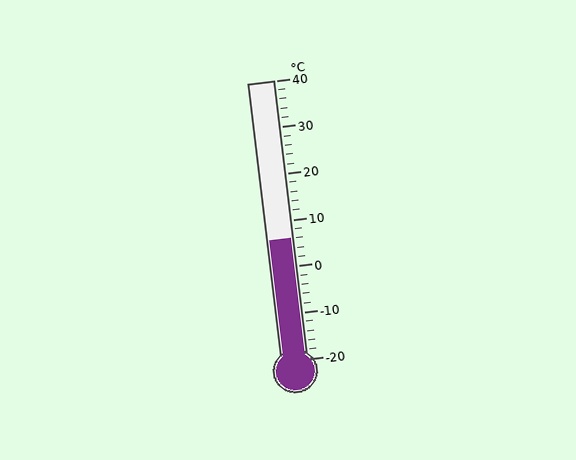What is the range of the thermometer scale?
The thermometer scale ranges from -20°C to 40°C.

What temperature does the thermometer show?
The thermometer shows approximately 6°C.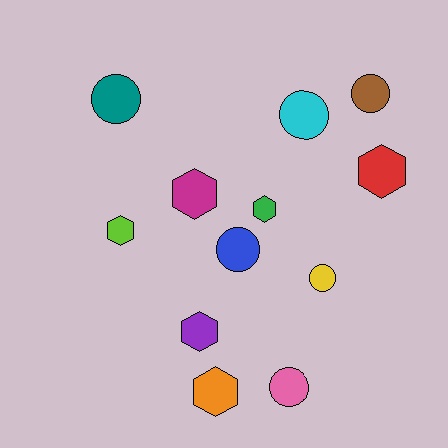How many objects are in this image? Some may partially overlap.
There are 12 objects.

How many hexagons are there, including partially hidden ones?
There are 6 hexagons.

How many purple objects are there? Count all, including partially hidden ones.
There is 1 purple object.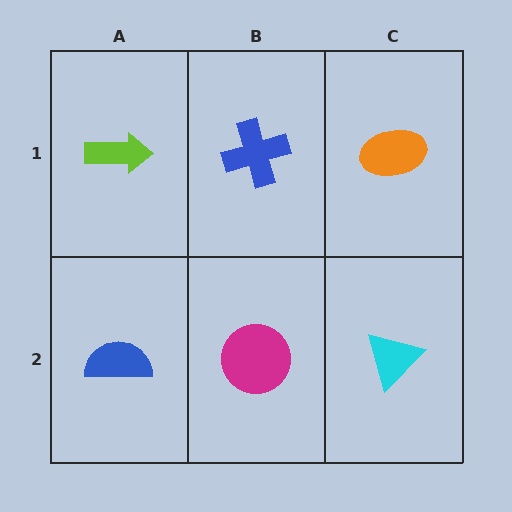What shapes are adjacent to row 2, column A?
A lime arrow (row 1, column A), a magenta circle (row 2, column B).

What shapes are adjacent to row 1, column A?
A blue semicircle (row 2, column A), a blue cross (row 1, column B).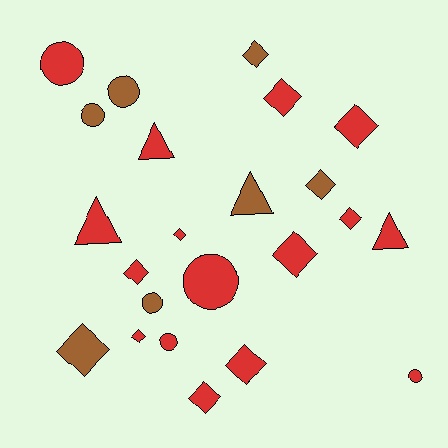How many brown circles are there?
There are 3 brown circles.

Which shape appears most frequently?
Diamond, with 12 objects.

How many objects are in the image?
There are 23 objects.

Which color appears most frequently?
Red, with 16 objects.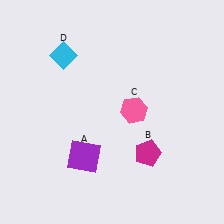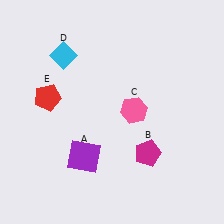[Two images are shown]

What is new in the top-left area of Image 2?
A red pentagon (E) was added in the top-left area of Image 2.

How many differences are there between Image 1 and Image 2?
There is 1 difference between the two images.